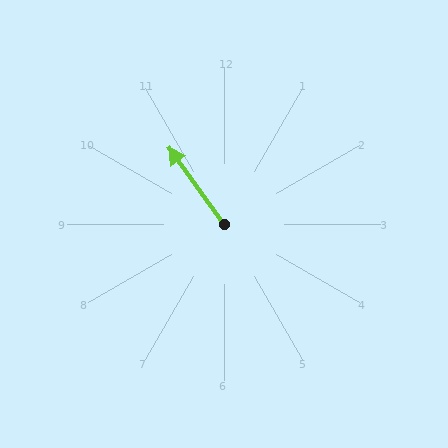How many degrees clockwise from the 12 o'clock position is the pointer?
Approximately 324 degrees.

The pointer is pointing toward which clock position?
Roughly 11 o'clock.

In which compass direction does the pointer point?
Northwest.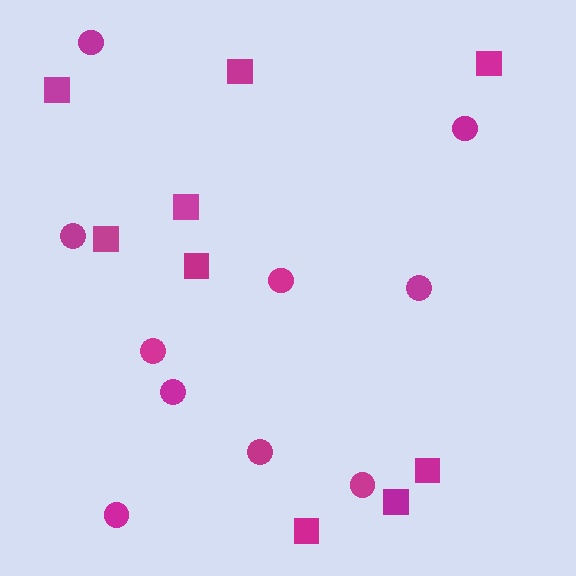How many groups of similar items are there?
There are 2 groups: one group of squares (9) and one group of circles (10).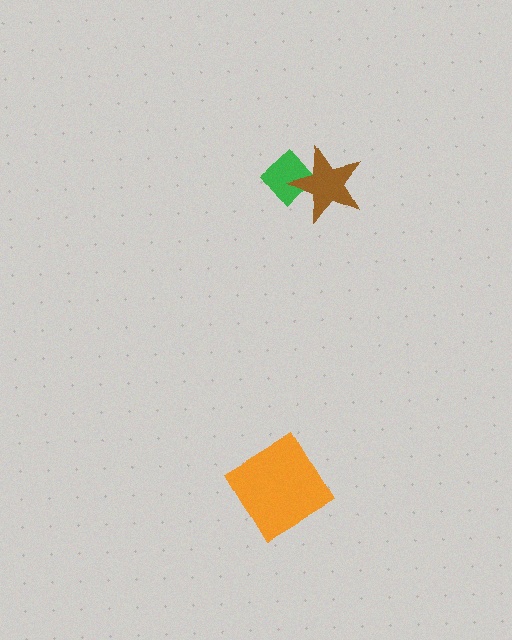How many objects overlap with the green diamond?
1 object overlaps with the green diamond.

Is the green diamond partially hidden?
Yes, it is partially covered by another shape.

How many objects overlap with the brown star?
1 object overlaps with the brown star.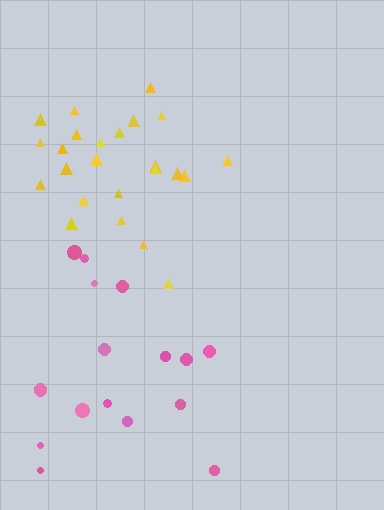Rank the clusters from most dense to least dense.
yellow, pink.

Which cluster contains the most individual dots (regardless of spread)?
Yellow (25).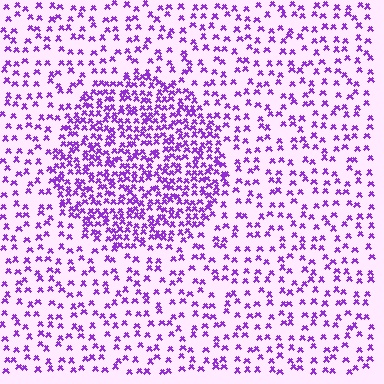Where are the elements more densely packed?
The elements are more densely packed inside the circle boundary.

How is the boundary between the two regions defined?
The boundary is defined by a change in element density (approximately 2.3x ratio). All elements are the same color, size, and shape.